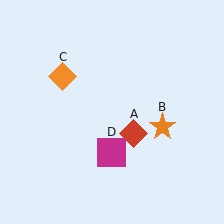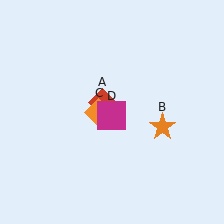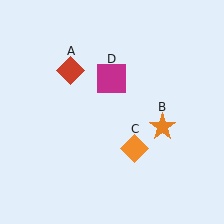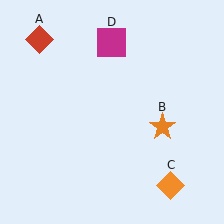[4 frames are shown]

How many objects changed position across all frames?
3 objects changed position: red diamond (object A), orange diamond (object C), magenta square (object D).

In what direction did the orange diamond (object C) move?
The orange diamond (object C) moved down and to the right.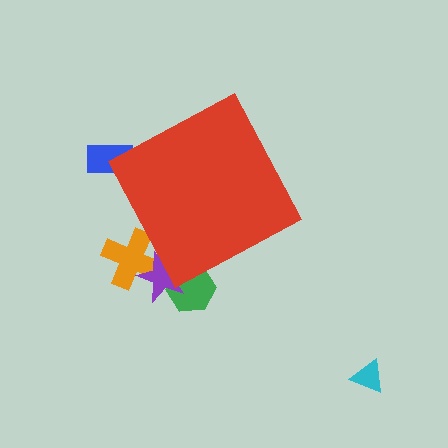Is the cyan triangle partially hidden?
No, the cyan triangle is fully visible.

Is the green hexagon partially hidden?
Yes, the green hexagon is partially hidden behind the red diamond.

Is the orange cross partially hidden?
Yes, the orange cross is partially hidden behind the red diamond.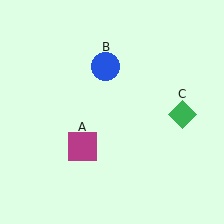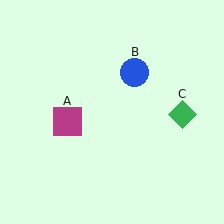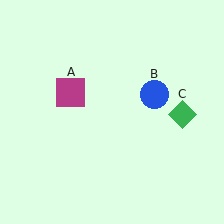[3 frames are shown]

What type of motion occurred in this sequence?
The magenta square (object A), blue circle (object B) rotated clockwise around the center of the scene.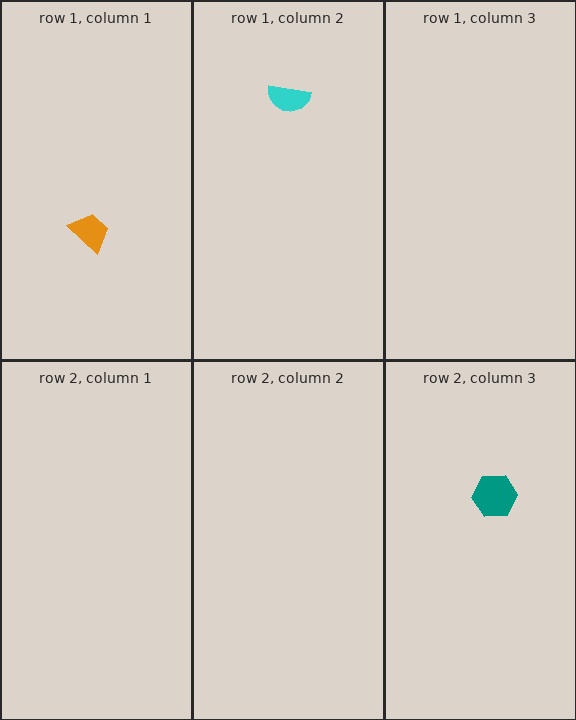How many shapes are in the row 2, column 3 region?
1.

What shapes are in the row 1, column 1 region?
The orange trapezoid.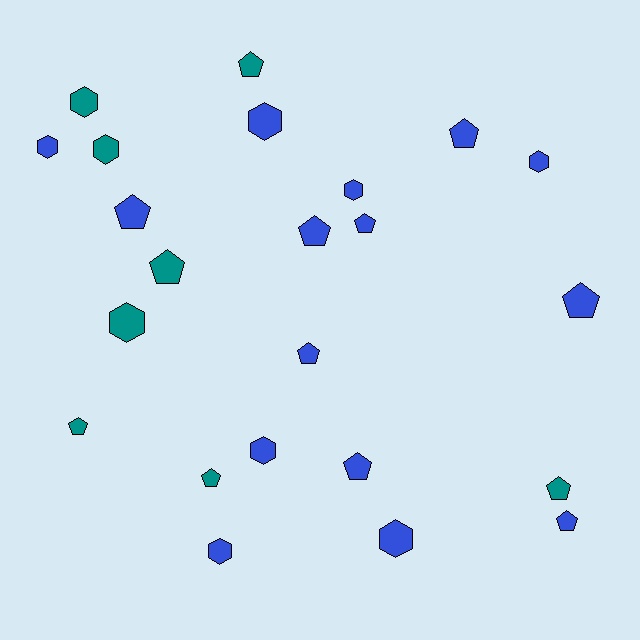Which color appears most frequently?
Blue, with 15 objects.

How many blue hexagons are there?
There are 7 blue hexagons.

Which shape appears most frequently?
Pentagon, with 13 objects.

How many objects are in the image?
There are 23 objects.